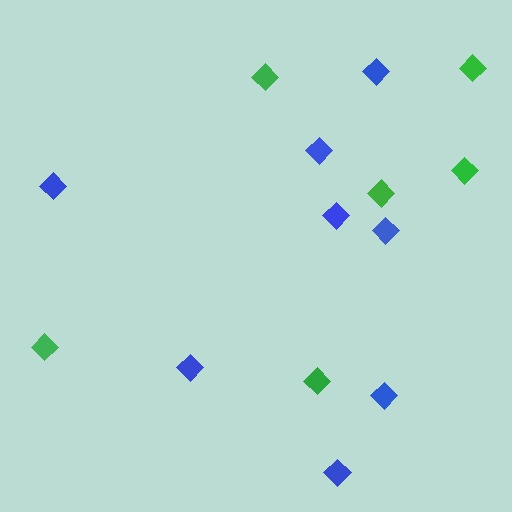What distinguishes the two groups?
There are 2 groups: one group of green diamonds (6) and one group of blue diamonds (8).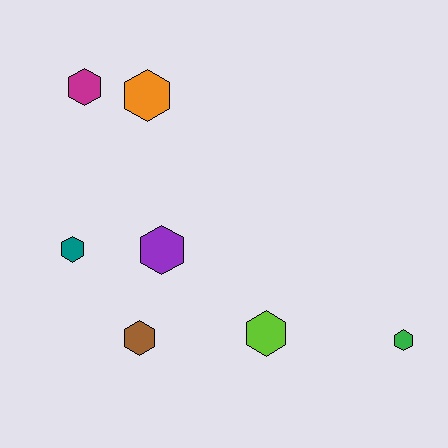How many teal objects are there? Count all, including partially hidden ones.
There is 1 teal object.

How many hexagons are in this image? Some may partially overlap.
There are 7 hexagons.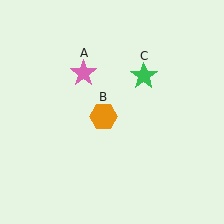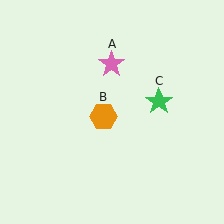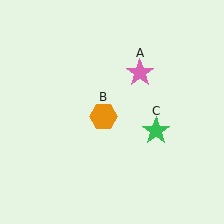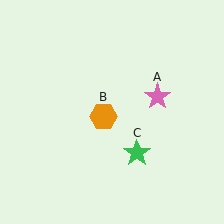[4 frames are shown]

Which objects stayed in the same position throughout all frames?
Orange hexagon (object B) remained stationary.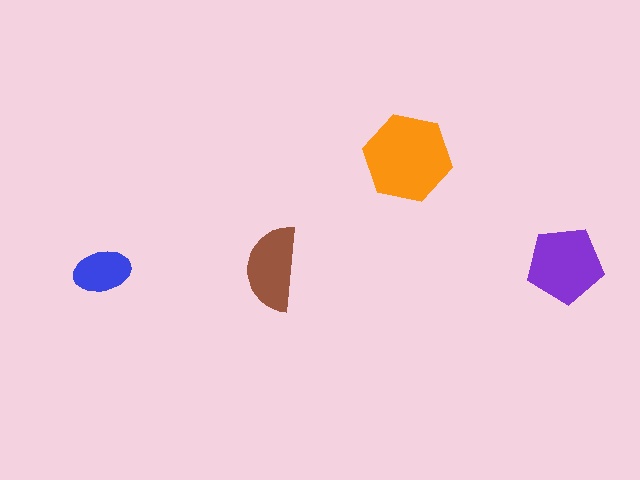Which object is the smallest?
The blue ellipse.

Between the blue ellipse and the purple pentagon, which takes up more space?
The purple pentagon.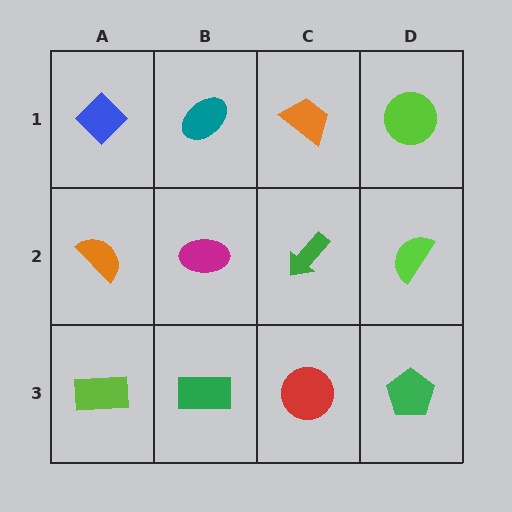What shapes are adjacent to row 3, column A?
An orange semicircle (row 2, column A), a green rectangle (row 3, column B).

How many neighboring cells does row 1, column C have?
3.